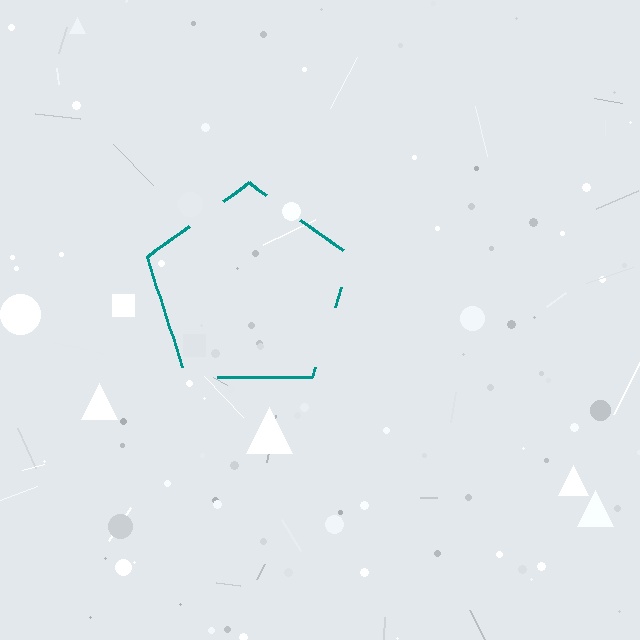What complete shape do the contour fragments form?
The contour fragments form a pentagon.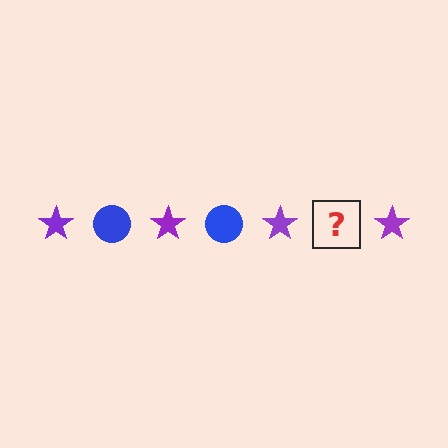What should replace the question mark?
The question mark should be replaced with a blue circle.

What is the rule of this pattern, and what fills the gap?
The rule is that the pattern alternates between purple star and blue circle. The gap should be filled with a blue circle.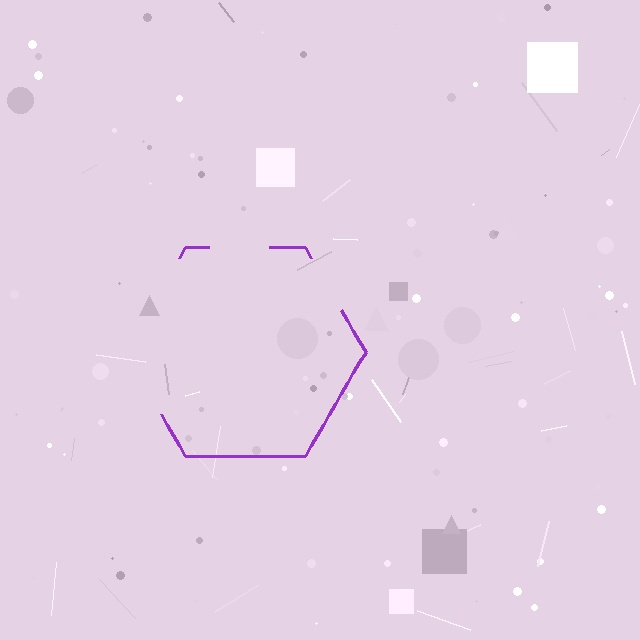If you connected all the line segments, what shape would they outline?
They would outline a hexagon.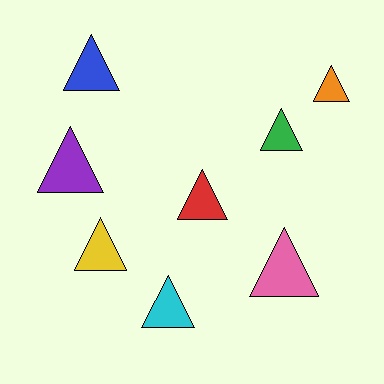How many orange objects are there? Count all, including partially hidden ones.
There is 1 orange object.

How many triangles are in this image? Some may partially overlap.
There are 8 triangles.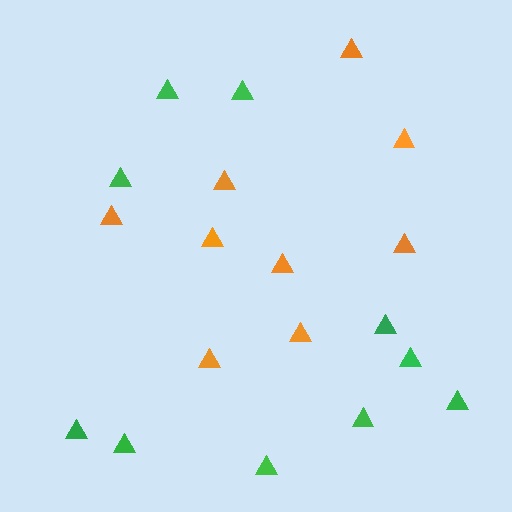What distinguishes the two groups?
There are 2 groups: one group of orange triangles (9) and one group of green triangles (10).